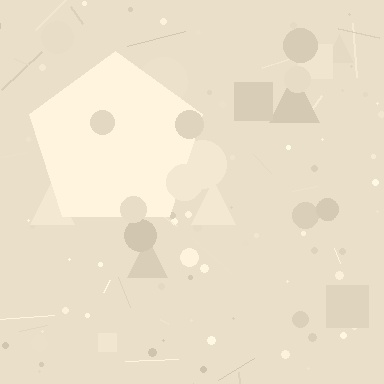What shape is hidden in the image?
A pentagon is hidden in the image.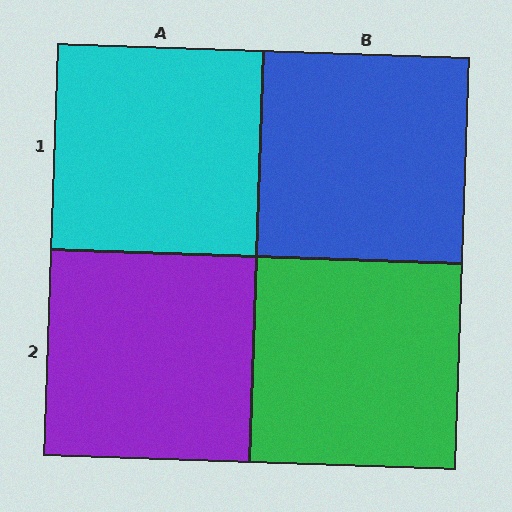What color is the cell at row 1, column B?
Blue.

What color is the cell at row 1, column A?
Cyan.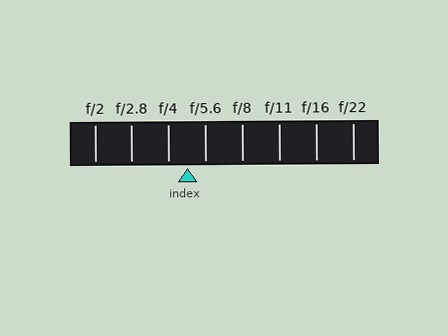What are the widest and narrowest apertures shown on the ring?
The widest aperture shown is f/2 and the narrowest is f/22.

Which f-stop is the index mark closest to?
The index mark is closest to f/5.6.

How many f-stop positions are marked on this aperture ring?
There are 8 f-stop positions marked.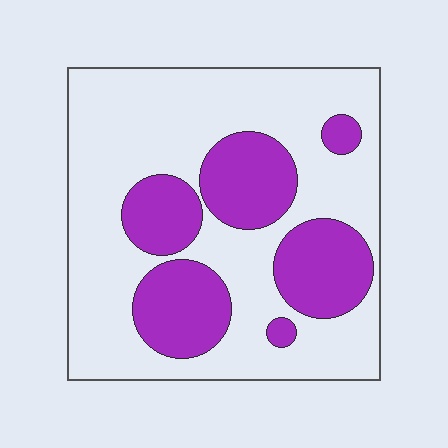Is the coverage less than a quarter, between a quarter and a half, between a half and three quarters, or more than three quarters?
Between a quarter and a half.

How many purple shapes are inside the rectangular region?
6.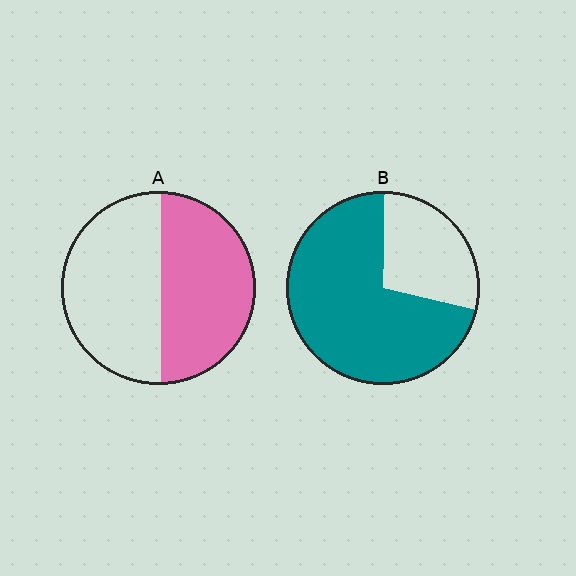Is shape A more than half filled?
Roughly half.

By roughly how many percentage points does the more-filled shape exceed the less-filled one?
By roughly 25 percentage points (B over A).